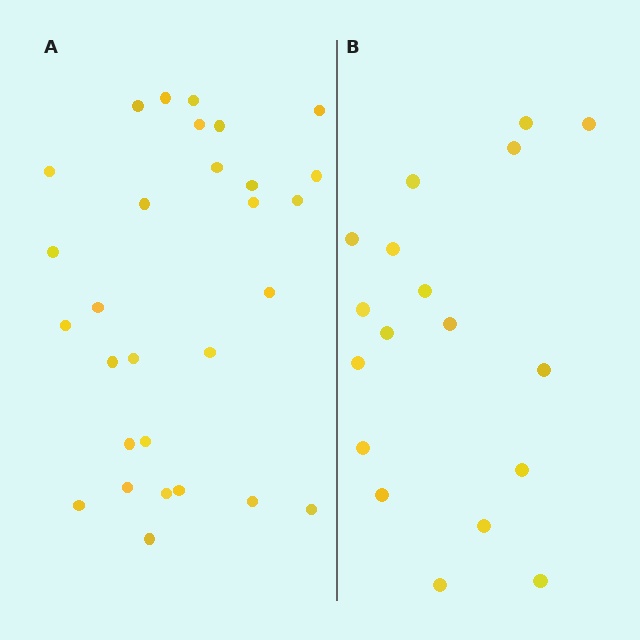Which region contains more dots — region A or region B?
Region A (the left region) has more dots.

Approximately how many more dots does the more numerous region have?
Region A has roughly 12 or so more dots than region B.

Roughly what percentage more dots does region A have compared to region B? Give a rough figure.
About 60% more.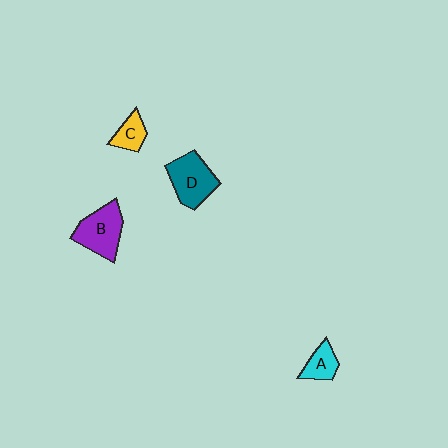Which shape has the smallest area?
Shape C (yellow).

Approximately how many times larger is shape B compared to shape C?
Approximately 2.0 times.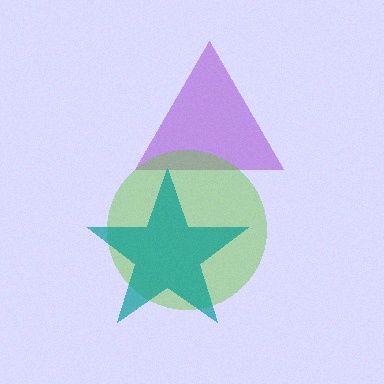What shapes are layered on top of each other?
The layered shapes are: a purple triangle, a lime circle, a teal star.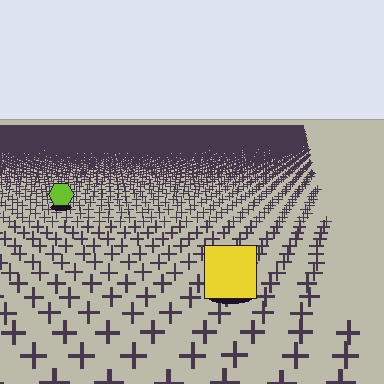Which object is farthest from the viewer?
The lime hexagon is farthest from the viewer. It appears smaller and the ground texture around it is denser.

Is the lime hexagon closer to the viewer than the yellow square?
No. The yellow square is closer — you can tell from the texture gradient: the ground texture is coarser near it.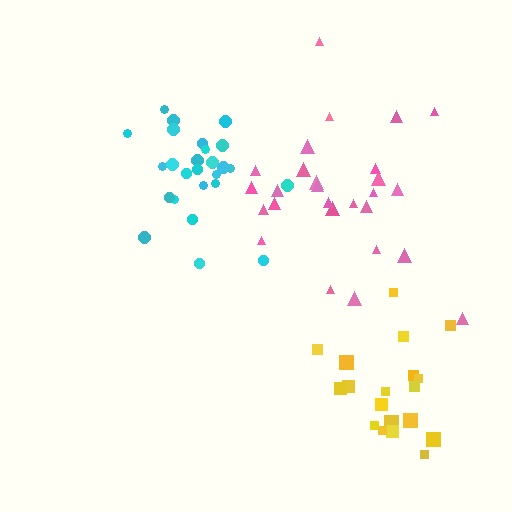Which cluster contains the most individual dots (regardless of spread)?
Pink (27).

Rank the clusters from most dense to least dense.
cyan, yellow, pink.